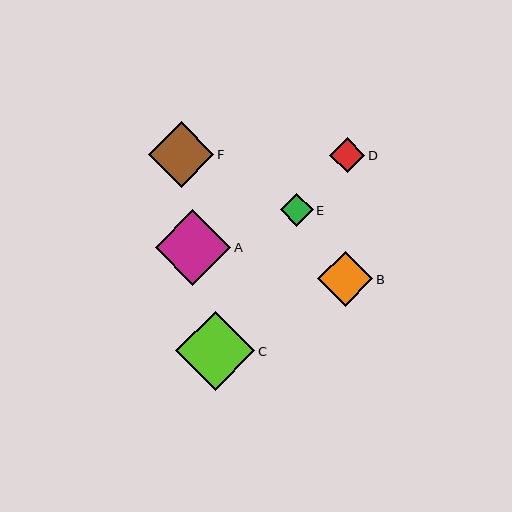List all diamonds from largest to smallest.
From largest to smallest: C, A, F, B, D, E.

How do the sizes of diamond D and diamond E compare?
Diamond D and diamond E are approximately the same size.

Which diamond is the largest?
Diamond C is the largest with a size of approximately 79 pixels.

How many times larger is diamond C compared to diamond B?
Diamond C is approximately 1.4 times the size of diamond B.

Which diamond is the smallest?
Diamond E is the smallest with a size of approximately 33 pixels.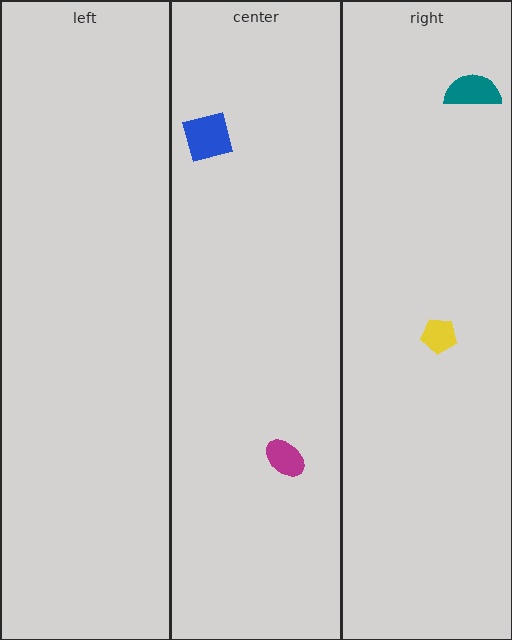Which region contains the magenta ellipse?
The center region.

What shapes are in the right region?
The teal semicircle, the yellow pentagon.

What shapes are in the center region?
The magenta ellipse, the blue square.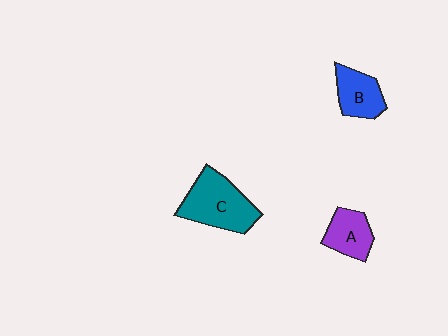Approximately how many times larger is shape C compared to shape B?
Approximately 1.6 times.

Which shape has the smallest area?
Shape A (purple).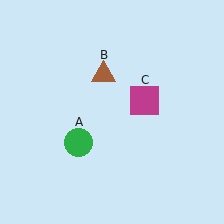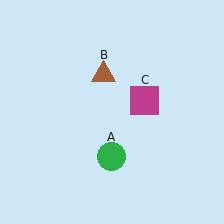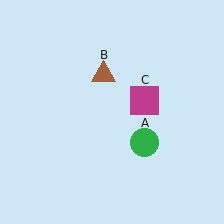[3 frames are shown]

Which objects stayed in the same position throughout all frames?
Brown triangle (object B) and magenta square (object C) remained stationary.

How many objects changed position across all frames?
1 object changed position: green circle (object A).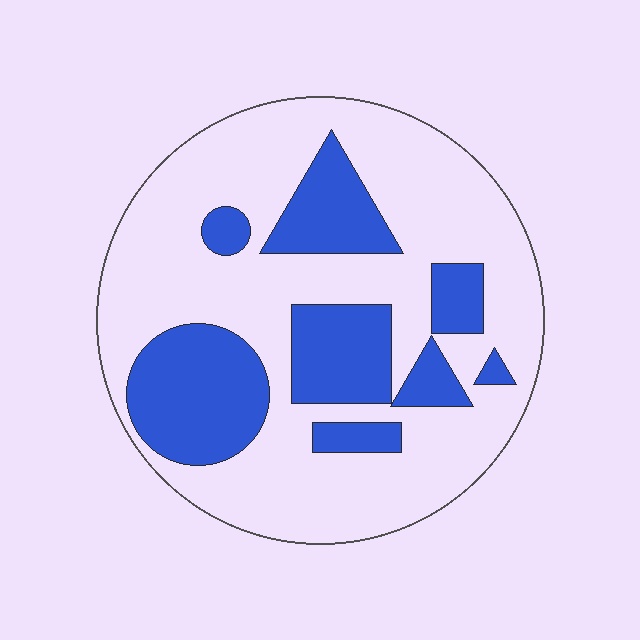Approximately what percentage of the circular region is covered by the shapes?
Approximately 30%.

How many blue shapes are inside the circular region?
8.